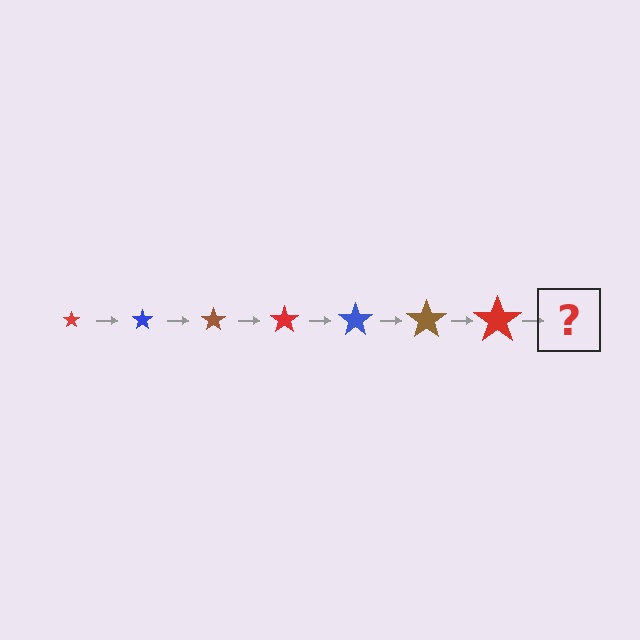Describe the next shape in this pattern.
It should be a blue star, larger than the previous one.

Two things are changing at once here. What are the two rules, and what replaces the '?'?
The two rules are that the star grows larger each step and the color cycles through red, blue, and brown. The '?' should be a blue star, larger than the previous one.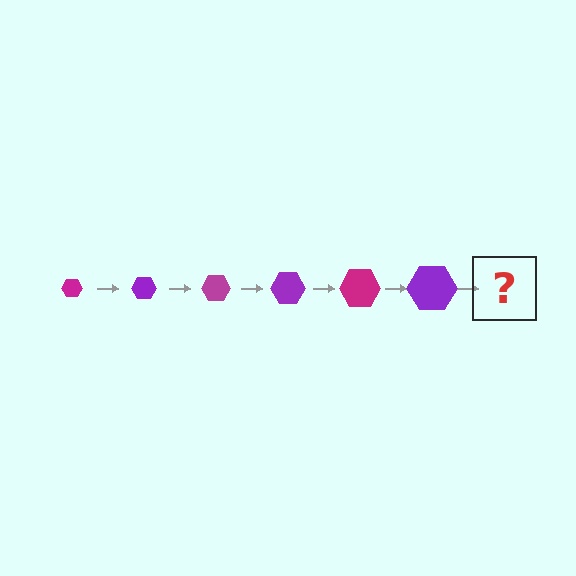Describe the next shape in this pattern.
It should be a magenta hexagon, larger than the previous one.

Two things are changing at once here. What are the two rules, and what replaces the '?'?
The two rules are that the hexagon grows larger each step and the color cycles through magenta and purple. The '?' should be a magenta hexagon, larger than the previous one.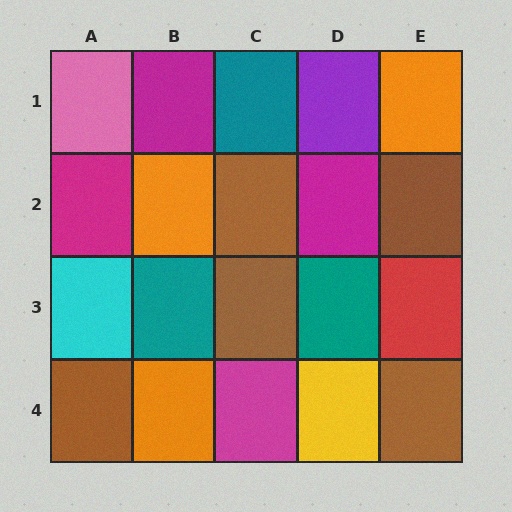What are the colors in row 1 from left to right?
Pink, magenta, teal, purple, orange.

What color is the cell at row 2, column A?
Magenta.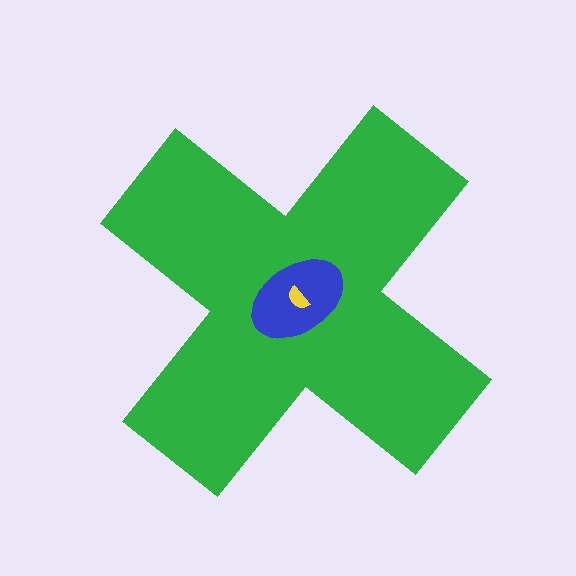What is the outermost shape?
The green cross.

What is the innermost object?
The yellow semicircle.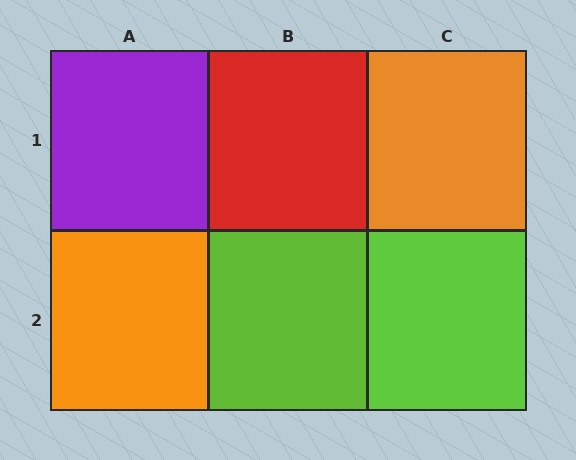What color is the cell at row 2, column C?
Lime.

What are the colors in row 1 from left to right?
Purple, red, orange.